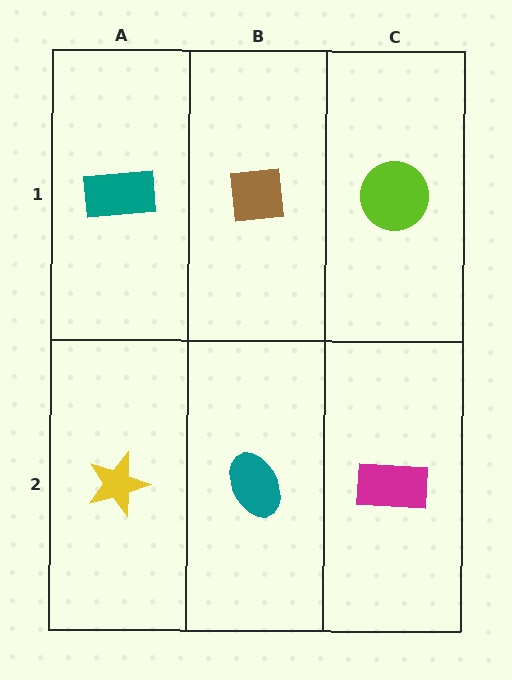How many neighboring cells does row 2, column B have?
3.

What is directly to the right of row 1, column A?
A brown square.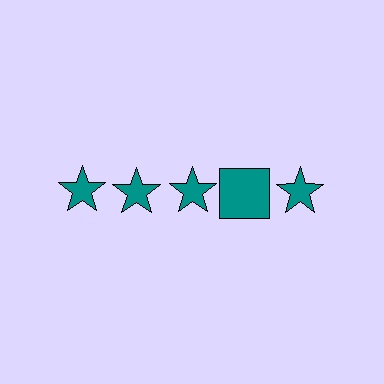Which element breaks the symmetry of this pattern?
The teal square in the top row, second from right column breaks the symmetry. All other shapes are teal stars.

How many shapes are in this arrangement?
There are 5 shapes arranged in a grid pattern.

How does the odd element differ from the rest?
It has a different shape: square instead of star.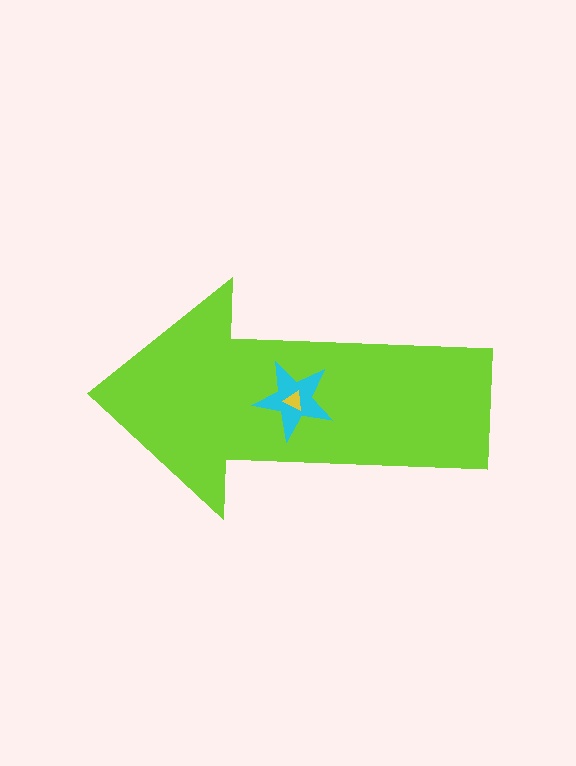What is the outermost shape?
The lime arrow.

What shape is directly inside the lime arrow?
The cyan star.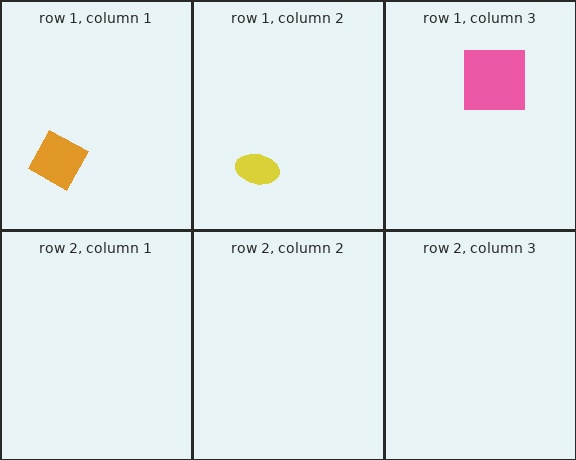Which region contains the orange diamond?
The row 1, column 1 region.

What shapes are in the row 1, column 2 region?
The yellow ellipse.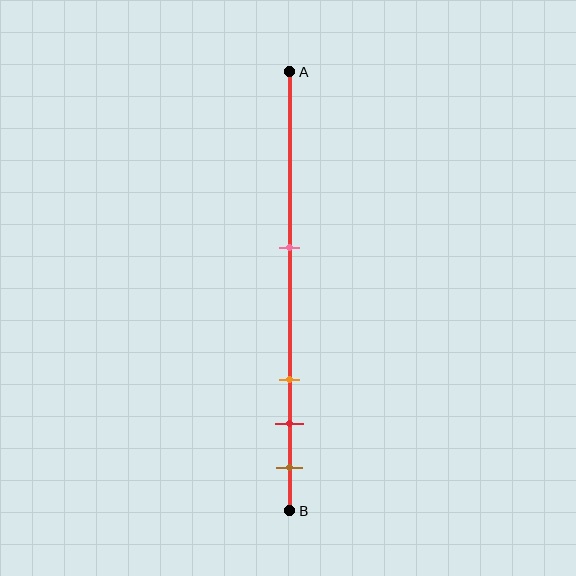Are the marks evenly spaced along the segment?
No, the marks are not evenly spaced.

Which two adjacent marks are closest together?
The red and brown marks are the closest adjacent pair.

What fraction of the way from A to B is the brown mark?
The brown mark is approximately 90% (0.9) of the way from A to B.